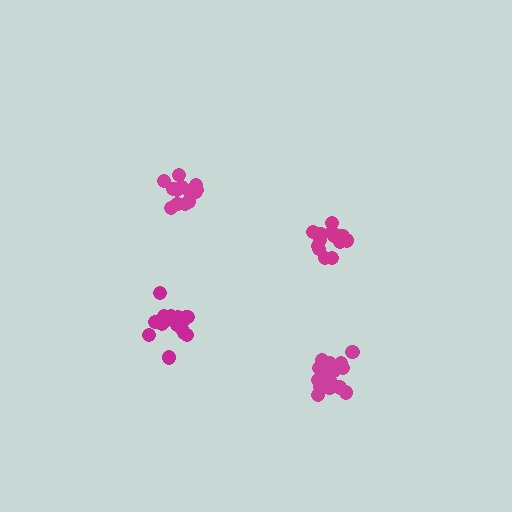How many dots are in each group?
Group 1: 15 dots, Group 2: 20 dots, Group 3: 15 dots, Group 4: 19 dots (69 total).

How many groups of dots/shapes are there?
There are 4 groups.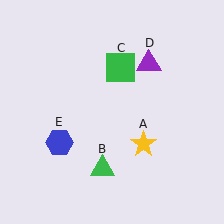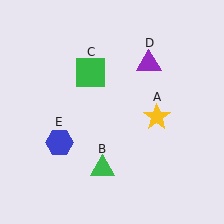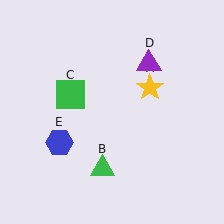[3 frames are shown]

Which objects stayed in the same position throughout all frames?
Green triangle (object B) and purple triangle (object D) and blue hexagon (object E) remained stationary.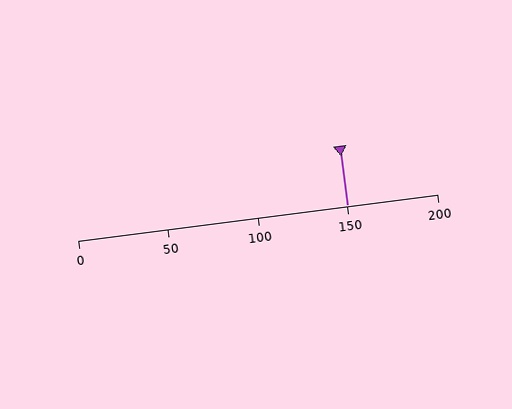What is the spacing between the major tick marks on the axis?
The major ticks are spaced 50 apart.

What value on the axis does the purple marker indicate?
The marker indicates approximately 150.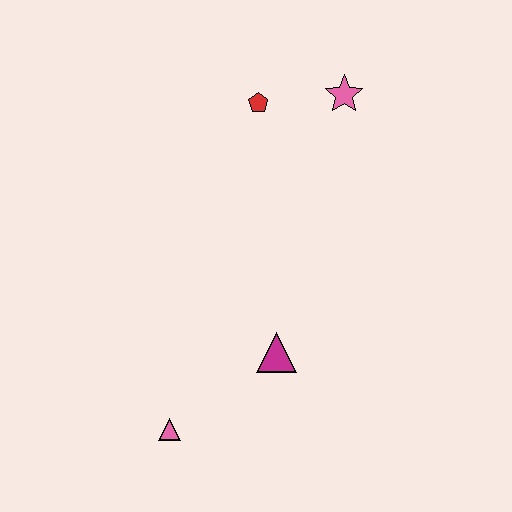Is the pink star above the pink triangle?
Yes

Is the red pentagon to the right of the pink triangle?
Yes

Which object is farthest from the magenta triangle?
The pink star is farthest from the magenta triangle.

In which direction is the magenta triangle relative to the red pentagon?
The magenta triangle is below the red pentagon.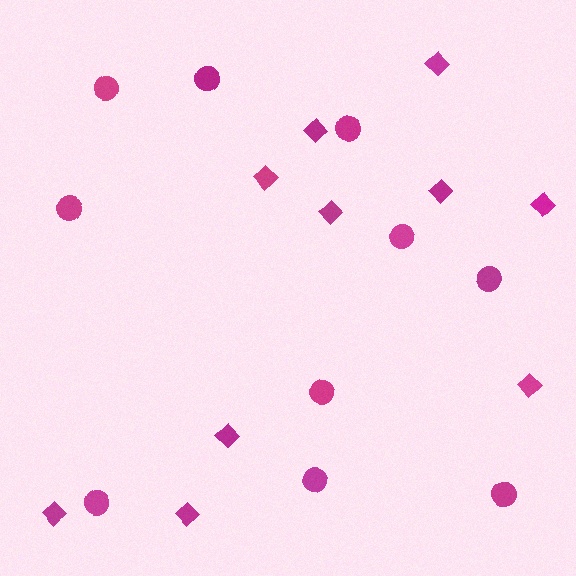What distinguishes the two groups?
There are 2 groups: one group of circles (10) and one group of diamonds (10).